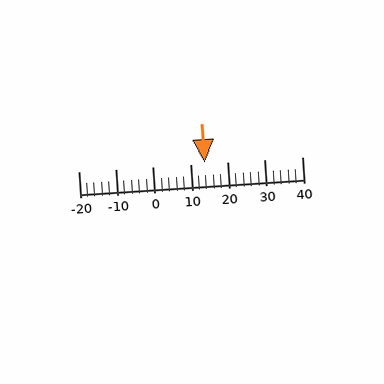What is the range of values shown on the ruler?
The ruler shows values from -20 to 40.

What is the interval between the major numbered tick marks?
The major tick marks are spaced 10 units apart.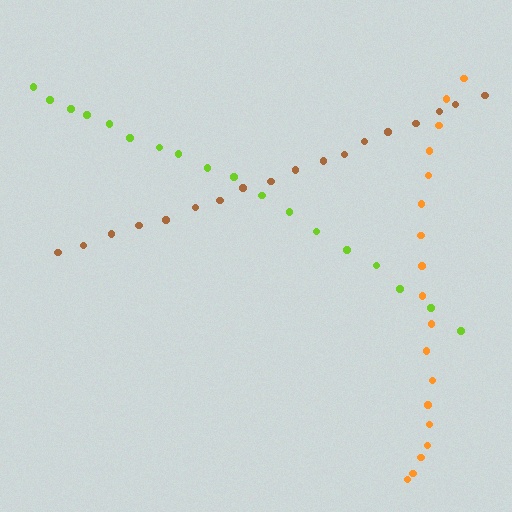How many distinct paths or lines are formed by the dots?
There are 3 distinct paths.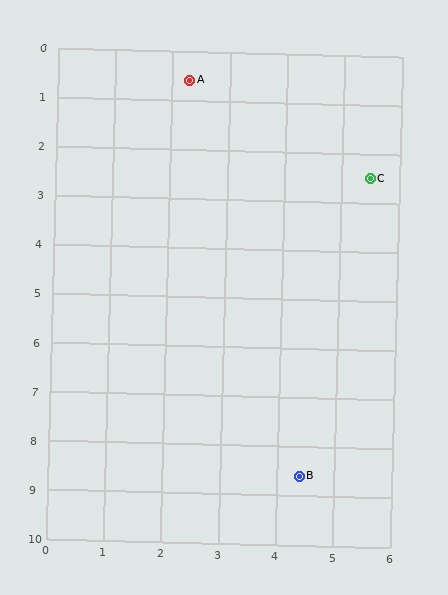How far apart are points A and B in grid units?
Points A and B are about 8.3 grid units apart.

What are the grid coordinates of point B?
Point B is at approximately (4.4, 8.6).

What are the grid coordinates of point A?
Point A is at approximately (2.3, 0.6).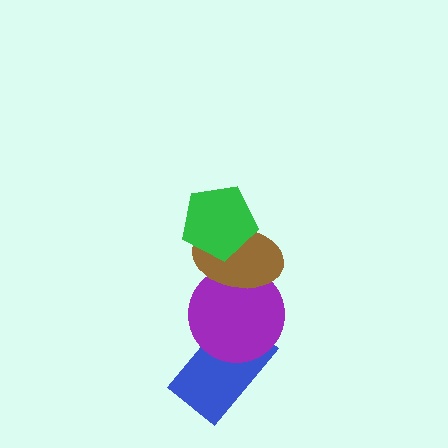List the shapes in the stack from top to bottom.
From top to bottom: the green pentagon, the brown ellipse, the purple circle, the blue rectangle.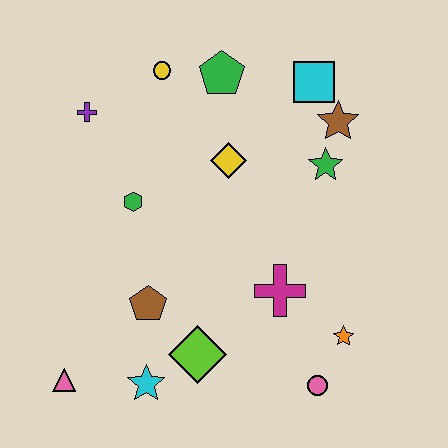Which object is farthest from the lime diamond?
The cyan square is farthest from the lime diamond.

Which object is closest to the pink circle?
The orange star is closest to the pink circle.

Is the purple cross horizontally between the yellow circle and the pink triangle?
Yes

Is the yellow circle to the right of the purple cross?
Yes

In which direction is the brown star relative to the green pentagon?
The brown star is to the right of the green pentagon.